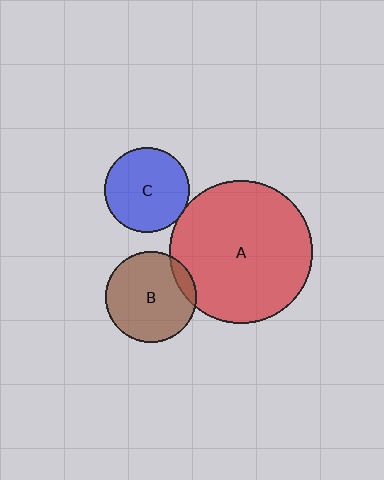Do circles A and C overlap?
Yes.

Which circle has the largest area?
Circle A (red).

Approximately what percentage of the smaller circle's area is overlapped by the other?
Approximately 5%.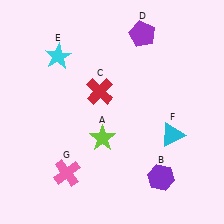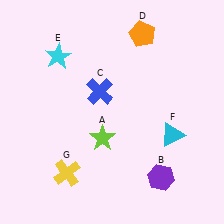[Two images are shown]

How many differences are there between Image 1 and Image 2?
There are 3 differences between the two images.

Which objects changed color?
C changed from red to blue. D changed from purple to orange. G changed from pink to yellow.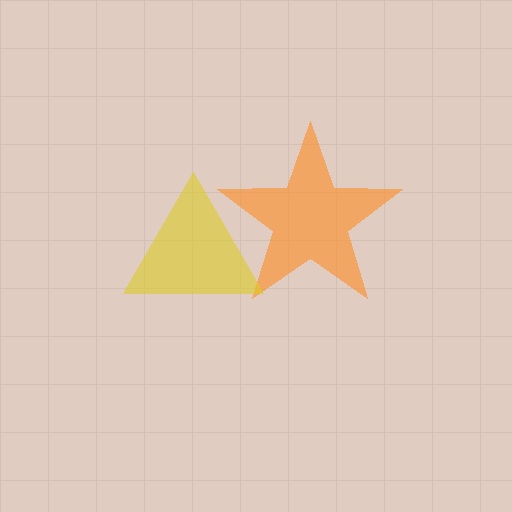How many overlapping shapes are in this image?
There are 2 overlapping shapes in the image.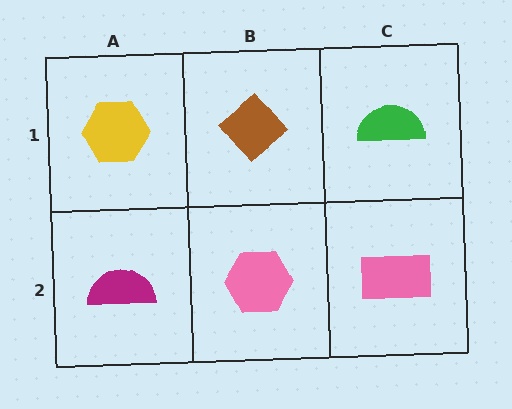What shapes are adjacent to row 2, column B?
A brown diamond (row 1, column B), a magenta semicircle (row 2, column A), a pink rectangle (row 2, column C).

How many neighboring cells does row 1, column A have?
2.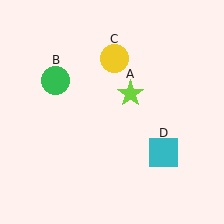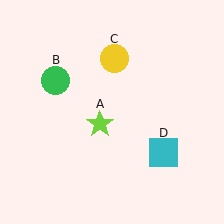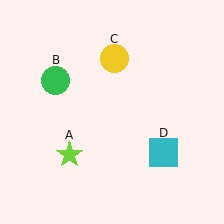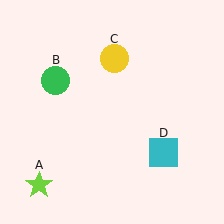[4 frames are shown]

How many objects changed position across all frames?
1 object changed position: lime star (object A).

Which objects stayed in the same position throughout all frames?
Green circle (object B) and yellow circle (object C) and cyan square (object D) remained stationary.